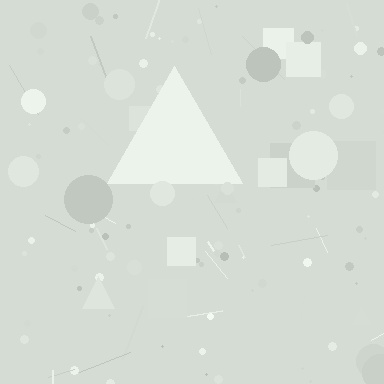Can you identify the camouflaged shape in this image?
The camouflaged shape is a triangle.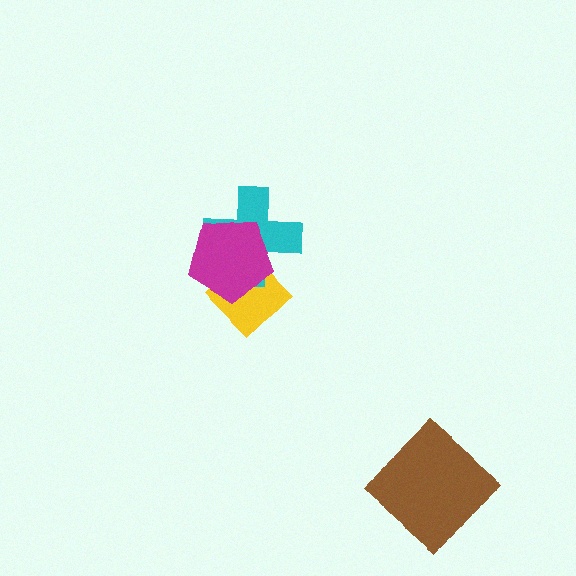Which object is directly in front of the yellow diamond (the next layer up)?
The cyan cross is directly in front of the yellow diamond.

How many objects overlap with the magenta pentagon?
2 objects overlap with the magenta pentagon.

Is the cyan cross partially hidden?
Yes, it is partially covered by another shape.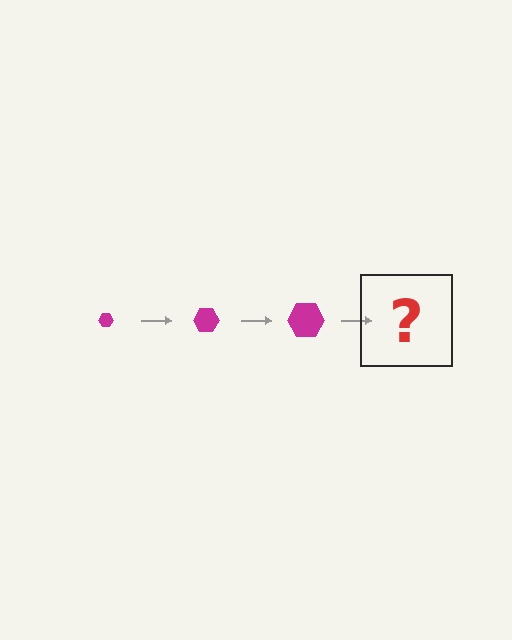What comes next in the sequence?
The next element should be a magenta hexagon, larger than the previous one.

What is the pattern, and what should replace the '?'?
The pattern is that the hexagon gets progressively larger each step. The '?' should be a magenta hexagon, larger than the previous one.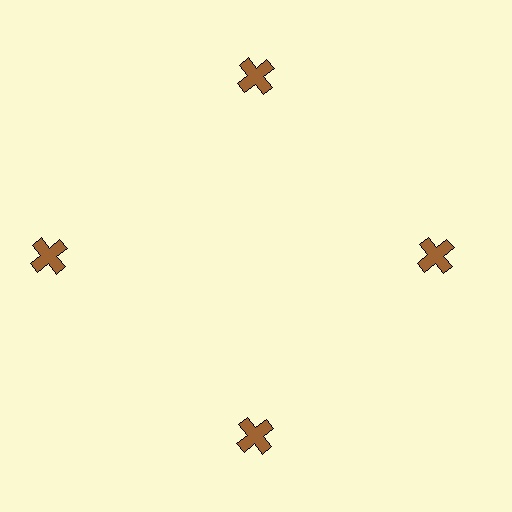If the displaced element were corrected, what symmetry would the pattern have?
It would have 4-fold rotational symmetry — the pattern would map onto itself every 90 degrees.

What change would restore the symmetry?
The symmetry would be restored by moving it inward, back onto the ring so that all 4 crosses sit at equal angles and equal distance from the center.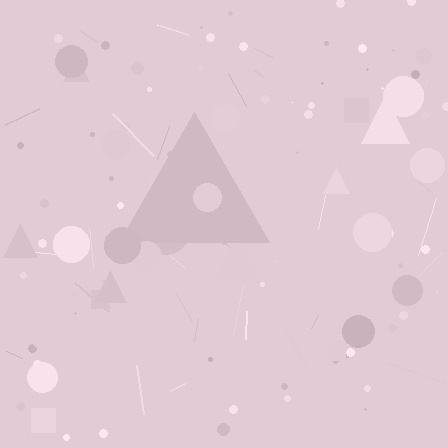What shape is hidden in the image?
A triangle is hidden in the image.